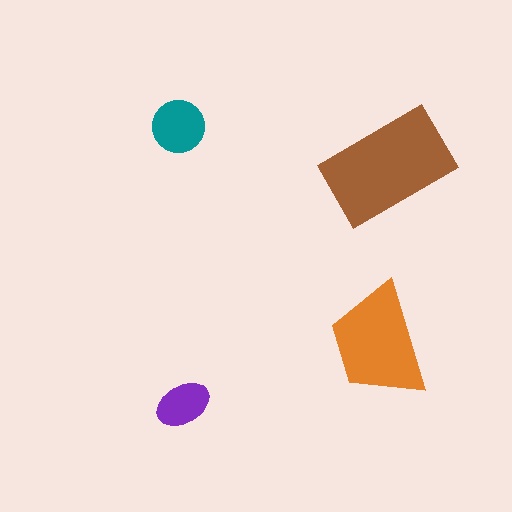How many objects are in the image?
There are 4 objects in the image.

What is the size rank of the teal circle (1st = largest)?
3rd.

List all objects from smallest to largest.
The purple ellipse, the teal circle, the orange trapezoid, the brown rectangle.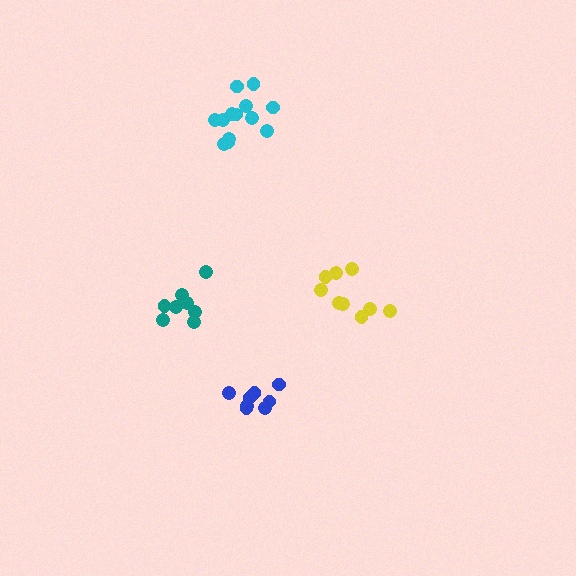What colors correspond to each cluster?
The clusters are colored: cyan, yellow, teal, blue.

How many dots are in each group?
Group 1: 13 dots, Group 2: 9 dots, Group 3: 8 dots, Group 4: 8 dots (38 total).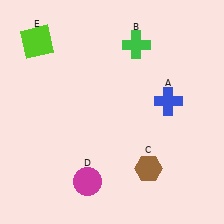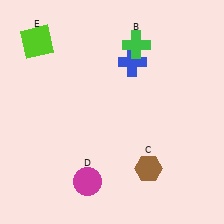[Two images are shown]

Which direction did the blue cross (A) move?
The blue cross (A) moved up.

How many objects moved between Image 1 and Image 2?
1 object moved between the two images.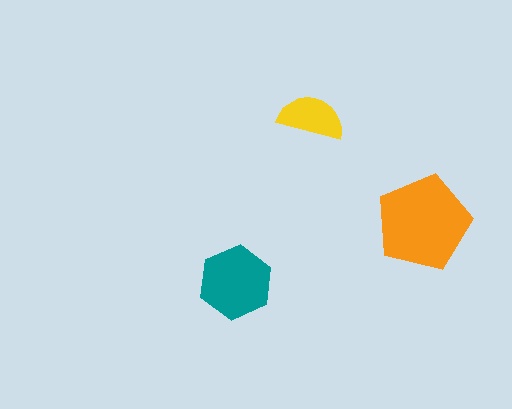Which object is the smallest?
The yellow semicircle.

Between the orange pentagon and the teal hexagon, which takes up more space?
The orange pentagon.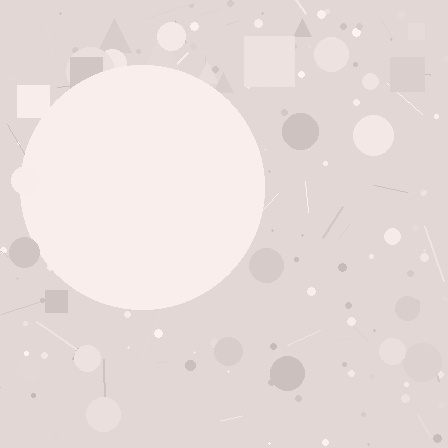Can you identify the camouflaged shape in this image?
The camouflaged shape is a circle.